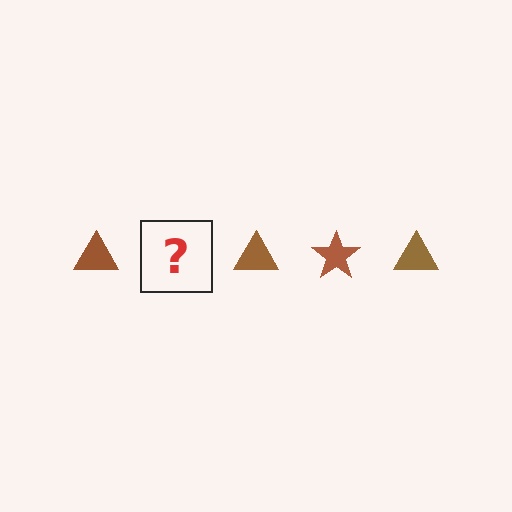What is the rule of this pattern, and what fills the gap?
The rule is that the pattern cycles through triangle, star shapes in brown. The gap should be filled with a brown star.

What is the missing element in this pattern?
The missing element is a brown star.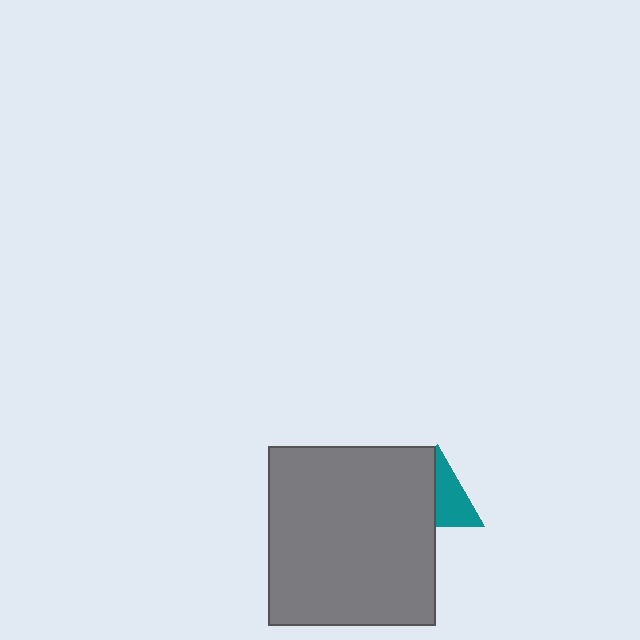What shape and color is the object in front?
The object in front is a gray rectangle.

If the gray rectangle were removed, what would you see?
You would see the complete teal triangle.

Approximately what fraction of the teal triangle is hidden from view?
Roughly 46% of the teal triangle is hidden behind the gray rectangle.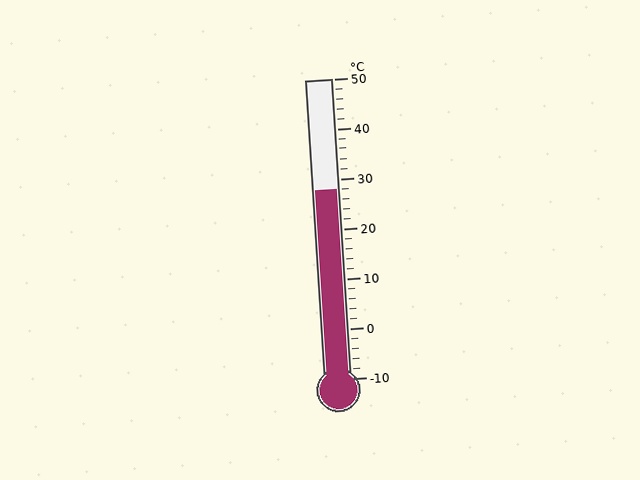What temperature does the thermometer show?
The thermometer shows approximately 28°C.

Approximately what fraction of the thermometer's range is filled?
The thermometer is filled to approximately 65% of its range.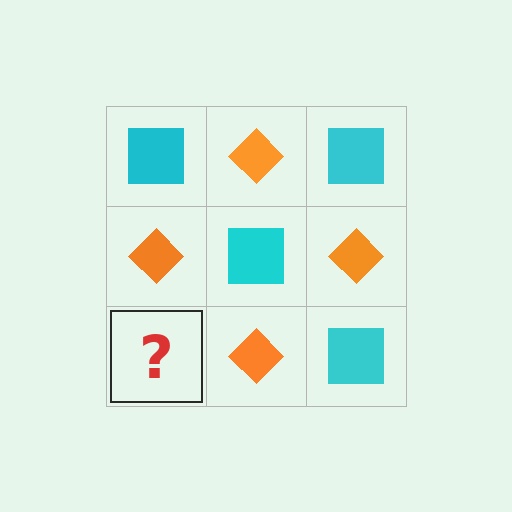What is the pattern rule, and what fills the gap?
The rule is that it alternates cyan square and orange diamond in a checkerboard pattern. The gap should be filled with a cyan square.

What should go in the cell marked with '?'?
The missing cell should contain a cyan square.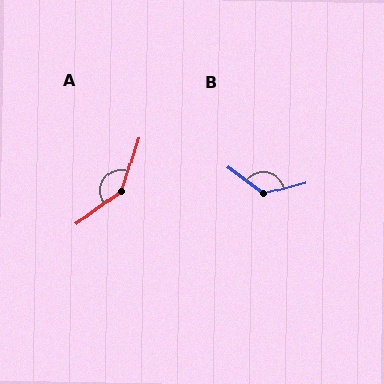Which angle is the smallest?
B, at approximately 129 degrees.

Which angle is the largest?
A, at approximately 145 degrees.